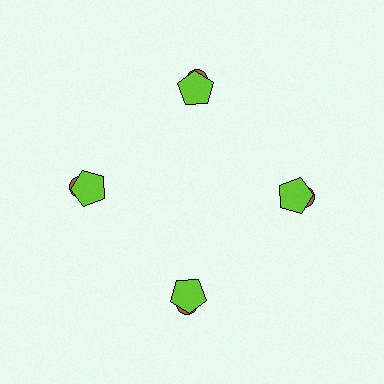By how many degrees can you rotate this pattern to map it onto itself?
The pattern maps onto itself every 90 degrees of rotation.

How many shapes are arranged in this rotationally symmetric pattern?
There are 8 shapes, arranged in 4 groups of 2.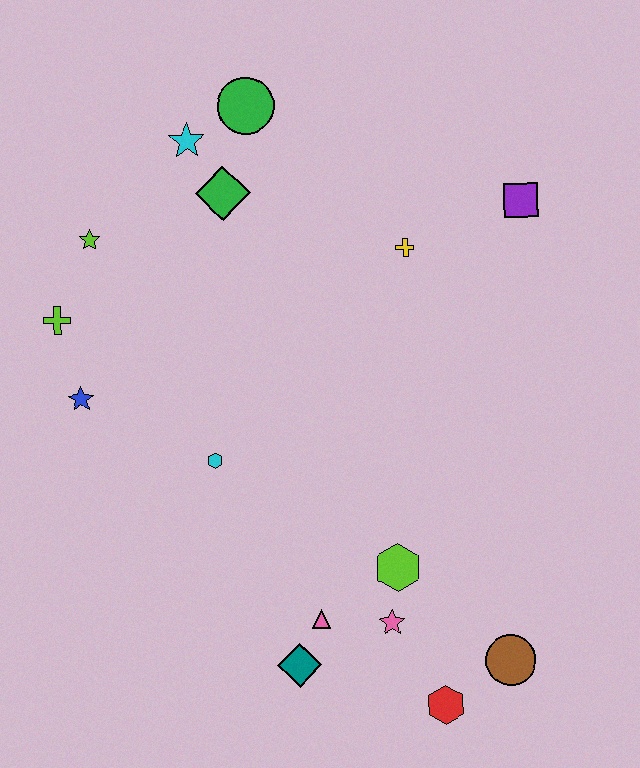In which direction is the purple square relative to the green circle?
The purple square is to the right of the green circle.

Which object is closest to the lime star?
The lime cross is closest to the lime star.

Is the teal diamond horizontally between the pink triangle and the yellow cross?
No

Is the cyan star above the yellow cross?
Yes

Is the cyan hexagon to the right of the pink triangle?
No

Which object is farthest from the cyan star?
The red hexagon is farthest from the cyan star.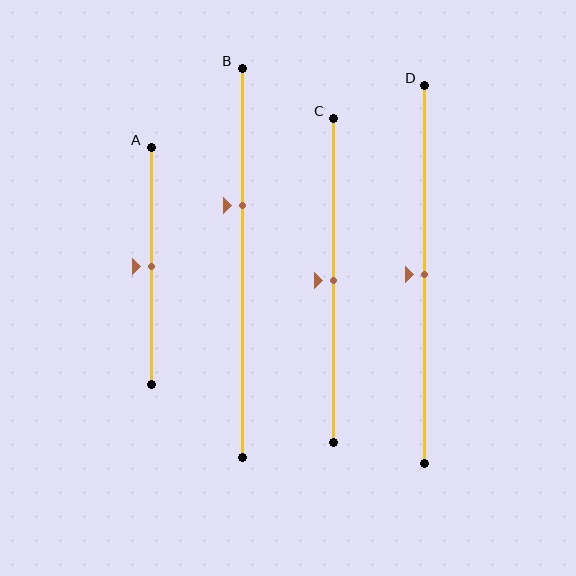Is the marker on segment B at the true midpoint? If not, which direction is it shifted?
No, the marker on segment B is shifted upward by about 15% of the segment length.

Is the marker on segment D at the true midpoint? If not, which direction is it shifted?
Yes, the marker on segment D is at the true midpoint.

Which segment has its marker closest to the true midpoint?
Segment A has its marker closest to the true midpoint.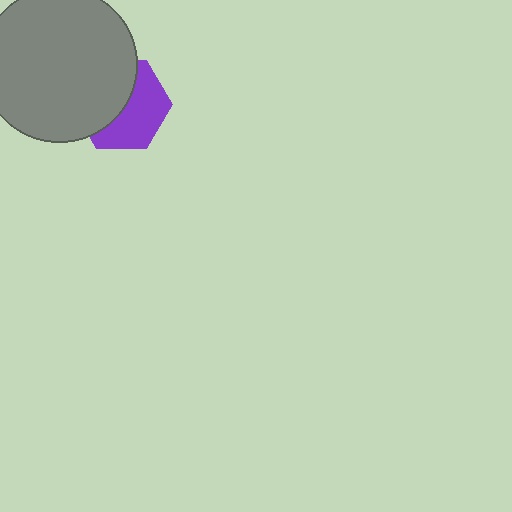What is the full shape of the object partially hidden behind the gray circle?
The partially hidden object is a purple hexagon.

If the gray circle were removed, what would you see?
You would see the complete purple hexagon.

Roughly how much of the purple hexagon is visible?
About half of it is visible (roughly 51%).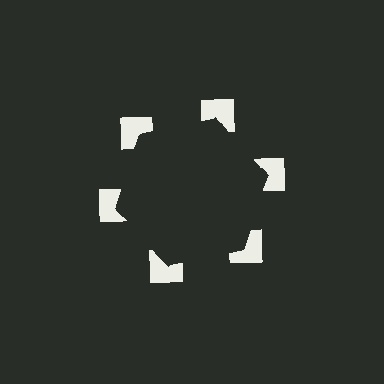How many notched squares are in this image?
There are 6 — one at each vertex of the illusory hexagon.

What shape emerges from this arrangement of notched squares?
An illusory hexagon — its edges are inferred from the aligned wedge cuts in the notched squares, not physically drawn.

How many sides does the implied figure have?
6 sides.